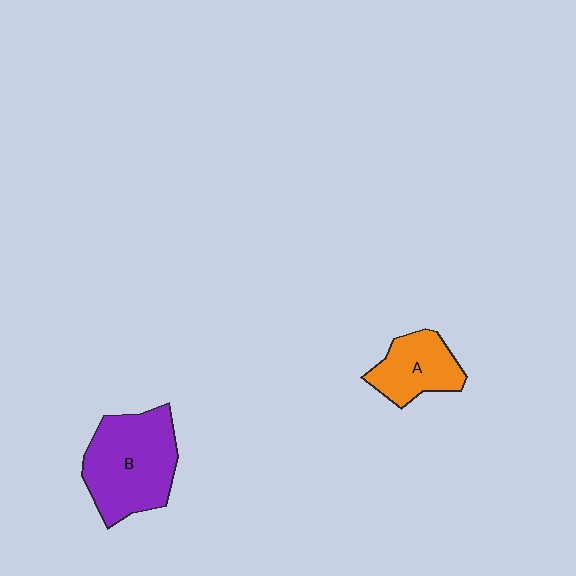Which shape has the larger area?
Shape B (purple).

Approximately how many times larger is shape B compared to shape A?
Approximately 1.7 times.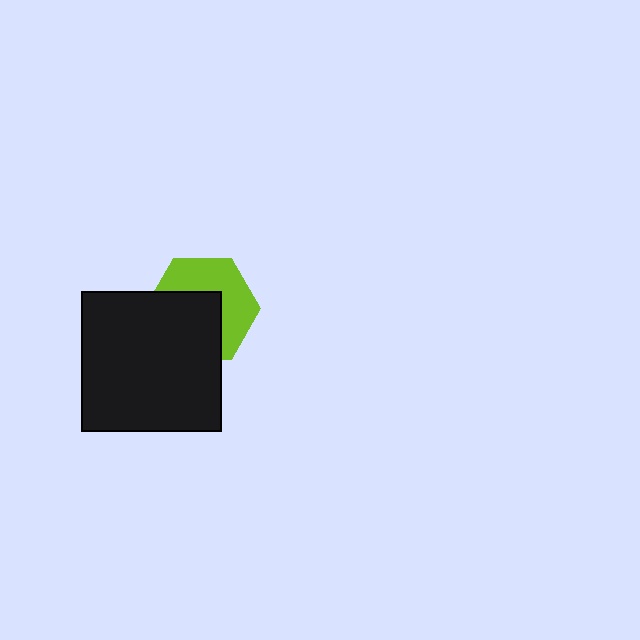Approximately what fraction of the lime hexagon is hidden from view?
Roughly 50% of the lime hexagon is hidden behind the black square.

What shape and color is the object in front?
The object in front is a black square.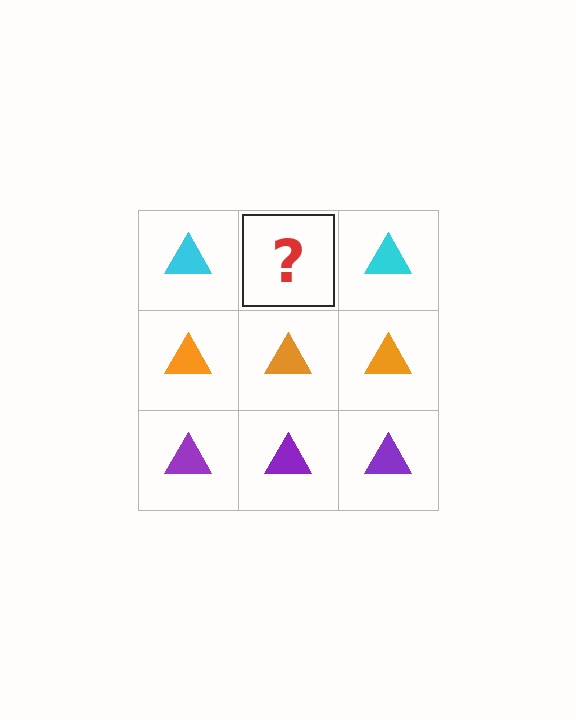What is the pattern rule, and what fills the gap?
The rule is that each row has a consistent color. The gap should be filled with a cyan triangle.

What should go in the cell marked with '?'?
The missing cell should contain a cyan triangle.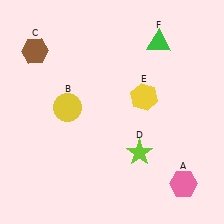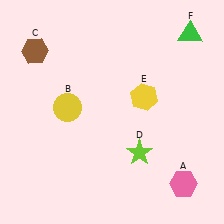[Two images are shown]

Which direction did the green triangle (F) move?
The green triangle (F) moved right.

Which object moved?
The green triangle (F) moved right.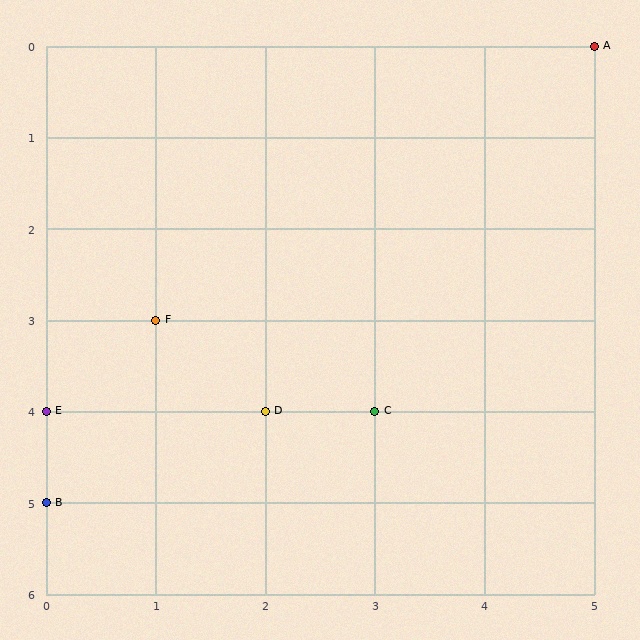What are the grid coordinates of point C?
Point C is at grid coordinates (3, 4).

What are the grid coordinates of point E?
Point E is at grid coordinates (0, 4).